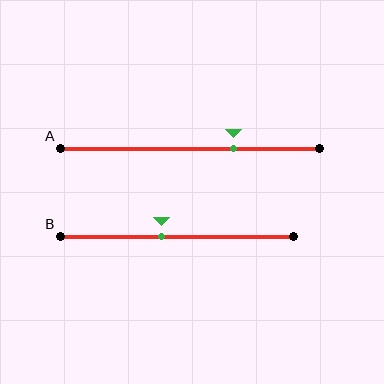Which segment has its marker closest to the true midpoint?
Segment B has its marker closest to the true midpoint.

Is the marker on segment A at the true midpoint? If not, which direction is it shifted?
No, the marker on segment A is shifted to the right by about 17% of the segment length.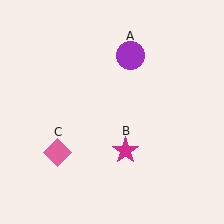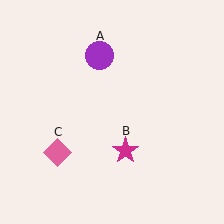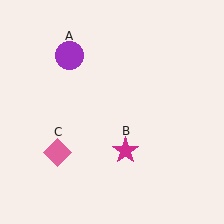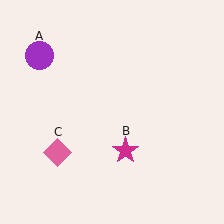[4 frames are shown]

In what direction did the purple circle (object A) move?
The purple circle (object A) moved left.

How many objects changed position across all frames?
1 object changed position: purple circle (object A).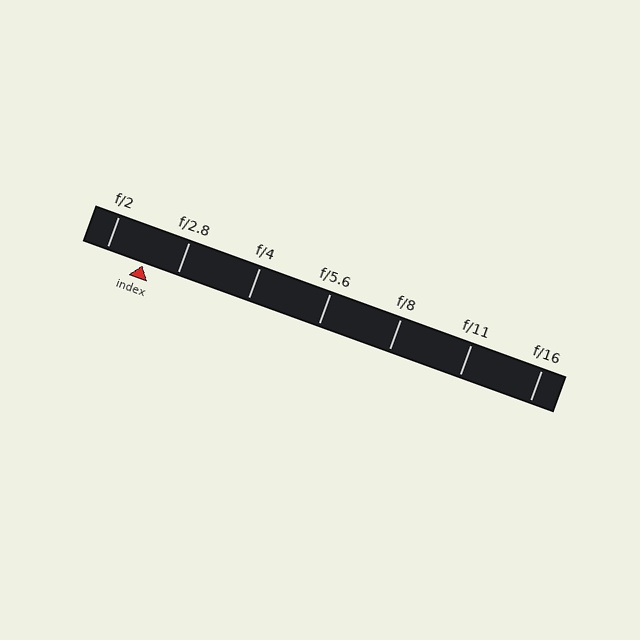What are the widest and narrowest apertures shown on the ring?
The widest aperture shown is f/2 and the narrowest is f/16.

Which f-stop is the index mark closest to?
The index mark is closest to f/2.8.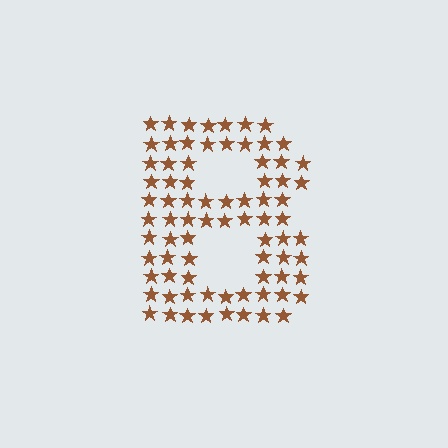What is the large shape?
The large shape is the letter B.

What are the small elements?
The small elements are stars.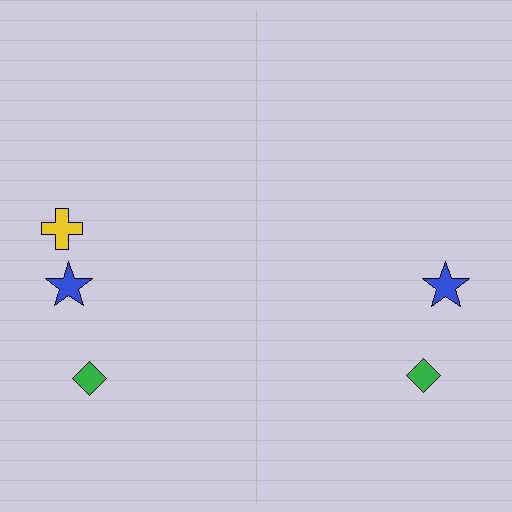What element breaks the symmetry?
A yellow cross is missing from the right side.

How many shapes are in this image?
There are 5 shapes in this image.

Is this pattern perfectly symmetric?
No, the pattern is not perfectly symmetric. A yellow cross is missing from the right side.